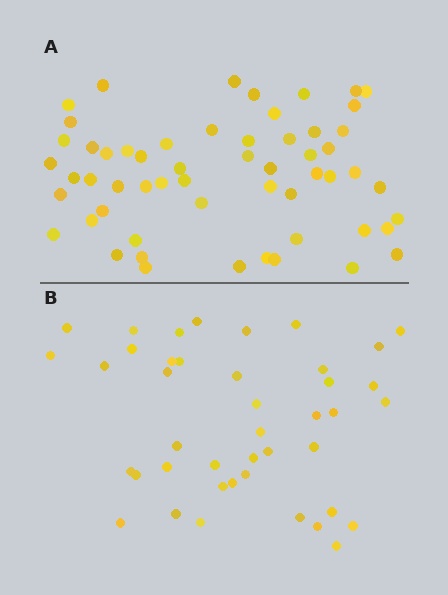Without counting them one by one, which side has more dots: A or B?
Region A (the top region) has more dots.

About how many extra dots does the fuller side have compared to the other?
Region A has approximately 15 more dots than region B.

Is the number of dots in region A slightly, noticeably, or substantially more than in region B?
Region A has noticeably more, but not dramatically so. The ratio is roughly 1.4 to 1.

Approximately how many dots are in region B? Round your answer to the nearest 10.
About 40 dots. (The exact count is 42, which rounds to 40.)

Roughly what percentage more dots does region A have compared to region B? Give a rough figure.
About 35% more.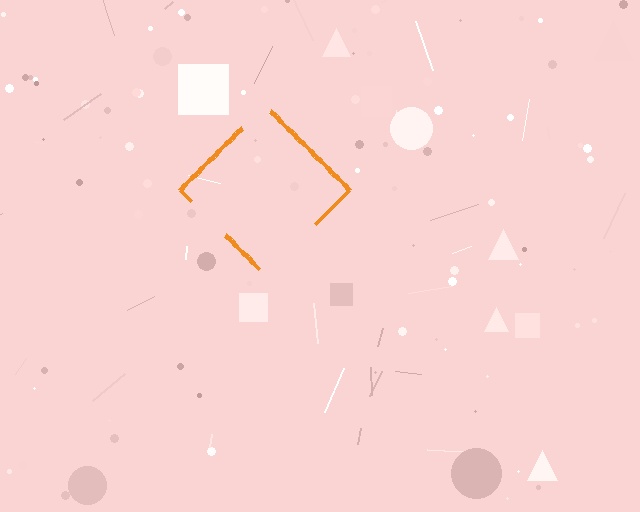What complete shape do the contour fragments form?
The contour fragments form a diamond.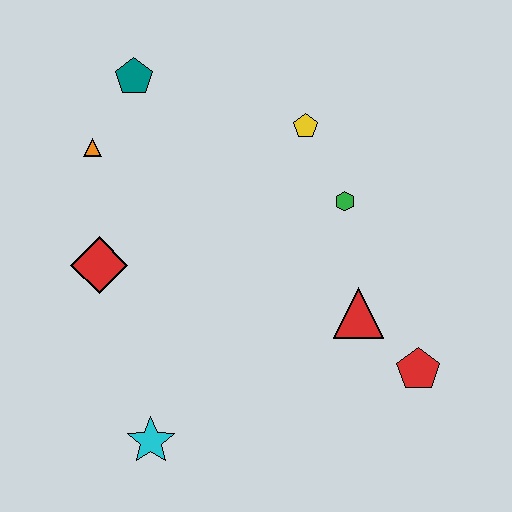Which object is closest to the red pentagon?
The red triangle is closest to the red pentagon.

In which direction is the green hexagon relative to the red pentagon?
The green hexagon is above the red pentagon.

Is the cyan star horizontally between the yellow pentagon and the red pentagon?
No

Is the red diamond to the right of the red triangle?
No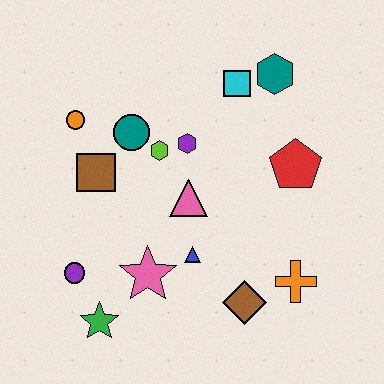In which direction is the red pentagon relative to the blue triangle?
The red pentagon is to the right of the blue triangle.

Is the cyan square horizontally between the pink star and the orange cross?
Yes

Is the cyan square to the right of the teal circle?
Yes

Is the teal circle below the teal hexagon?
Yes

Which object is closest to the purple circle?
The green star is closest to the purple circle.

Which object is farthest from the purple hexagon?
The green star is farthest from the purple hexagon.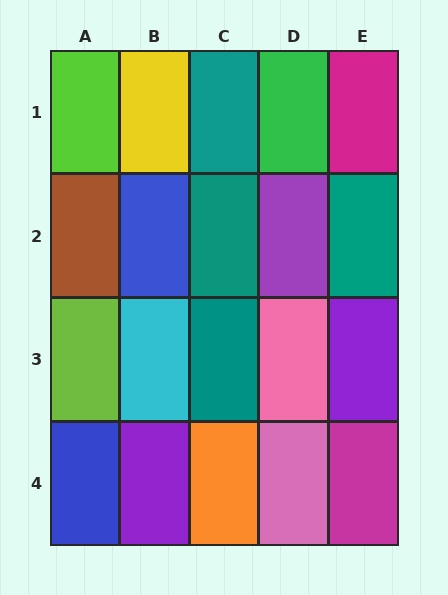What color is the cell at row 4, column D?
Pink.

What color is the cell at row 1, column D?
Green.